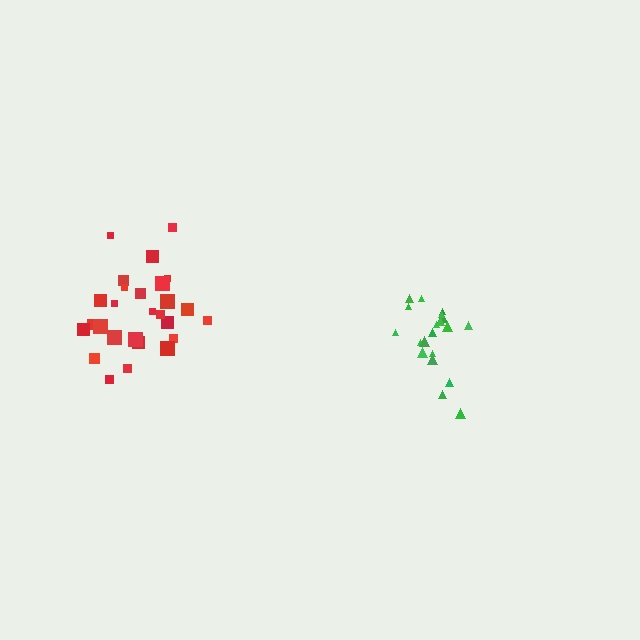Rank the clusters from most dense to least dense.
green, red.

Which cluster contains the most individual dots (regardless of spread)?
Red (27).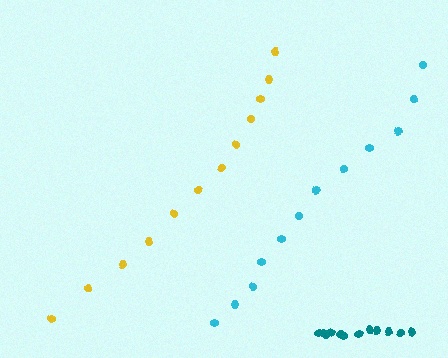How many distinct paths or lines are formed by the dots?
There are 3 distinct paths.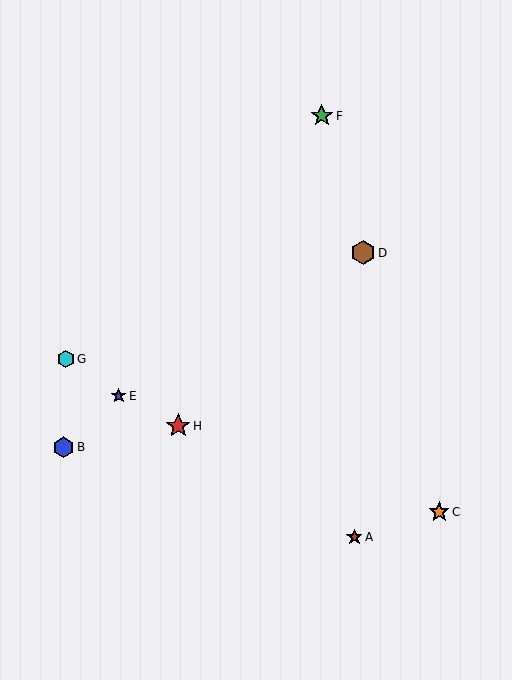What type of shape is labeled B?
Shape B is a blue hexagon.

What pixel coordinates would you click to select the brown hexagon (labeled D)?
Click at (363, 253) to select the brown hexagon D.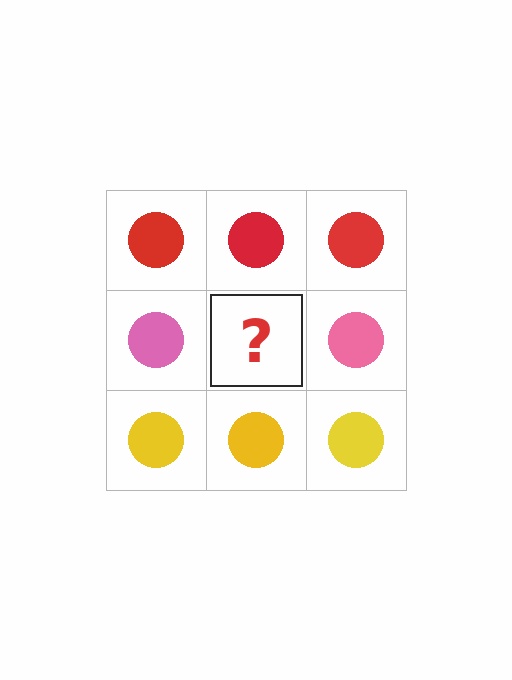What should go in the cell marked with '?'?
The missing cell should contain a pink circle.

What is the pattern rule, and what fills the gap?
The rule is that each row has a consistent color. The gap should be filled with a pink circle.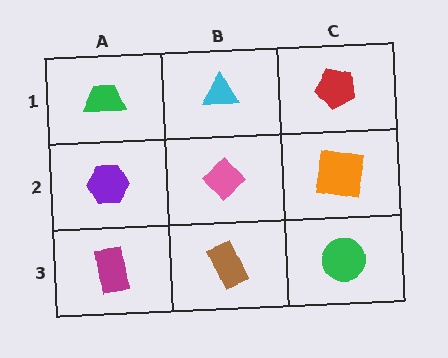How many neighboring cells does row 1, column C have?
2.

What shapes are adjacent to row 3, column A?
A purple hexagon (row 2, column A), a brown rectangle (row 3, column B).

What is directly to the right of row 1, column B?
A red pentagon.